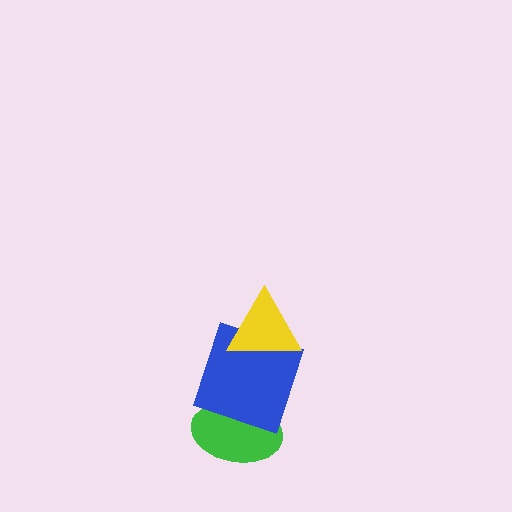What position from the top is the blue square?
The blue square is 2nd from the top.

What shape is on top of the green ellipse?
The blue square is on top of the green ellipse.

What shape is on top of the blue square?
The yellow triangle is on top of the blue square.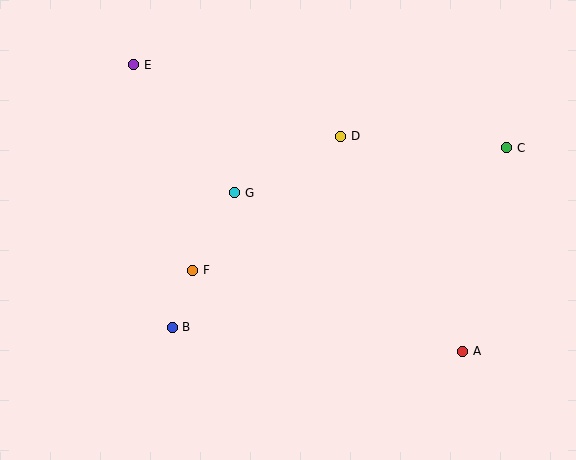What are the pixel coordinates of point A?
Point A is at (463, 351).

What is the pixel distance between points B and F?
The distance between B and F is 61 pixels.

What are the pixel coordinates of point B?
Point B is at (172, 327).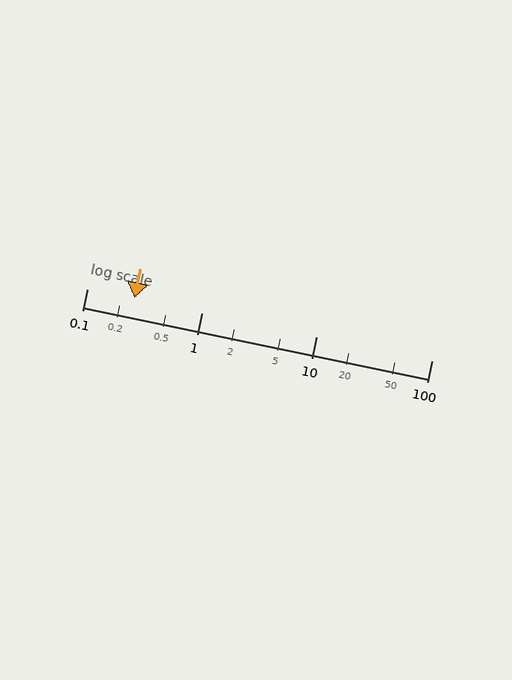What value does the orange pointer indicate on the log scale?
The pointer indicates approximately 0.26.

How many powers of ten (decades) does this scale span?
The scale spans 3 decades, from 0.1 to 100.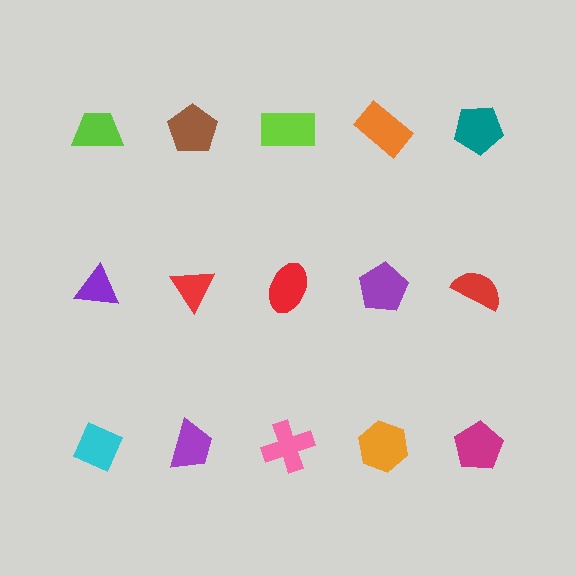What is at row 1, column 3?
A lime rectangle.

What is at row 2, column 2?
A red triangle.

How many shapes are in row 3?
5 shapes.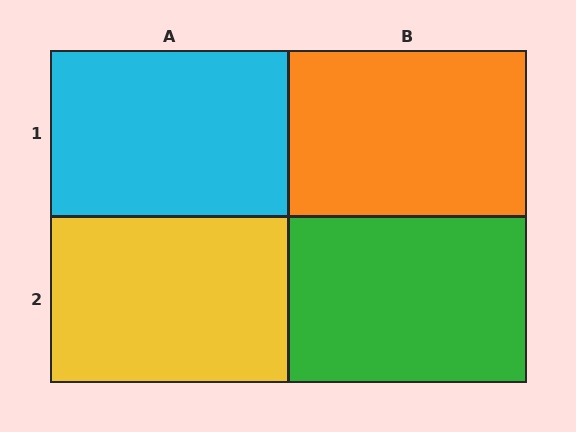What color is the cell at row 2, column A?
Yellow.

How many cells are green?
1 cell is green.